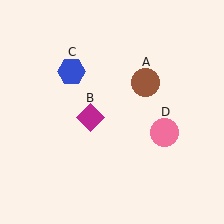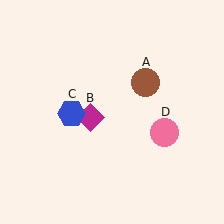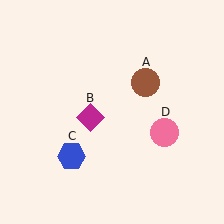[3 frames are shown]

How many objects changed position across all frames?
1 object changed position: blue hexagon (object C).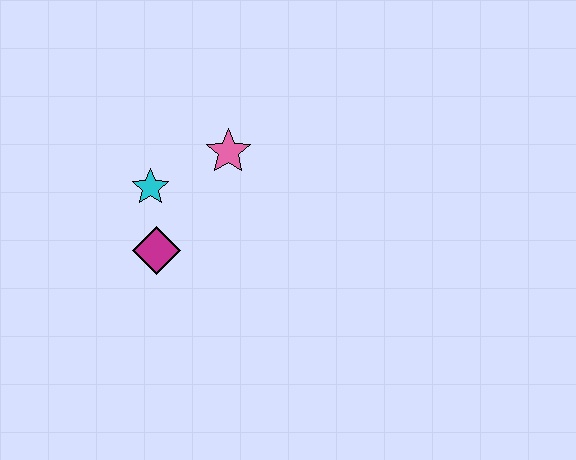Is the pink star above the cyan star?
Yes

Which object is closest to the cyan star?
The magenta diamond is closest to the cyan star.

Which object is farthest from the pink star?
The magenta diamond is farthest from the pink star.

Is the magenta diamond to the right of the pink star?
No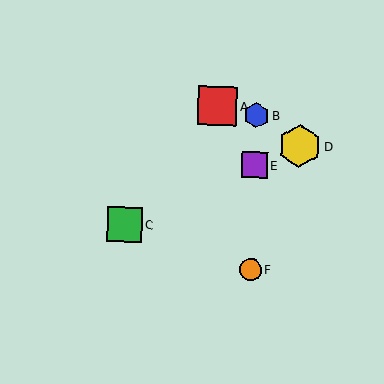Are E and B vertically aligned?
Yes, both are at x≈254.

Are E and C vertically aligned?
No, E is at x≈254 and C is at x≈125.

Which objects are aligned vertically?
Objects B, E, F are aligned vertically.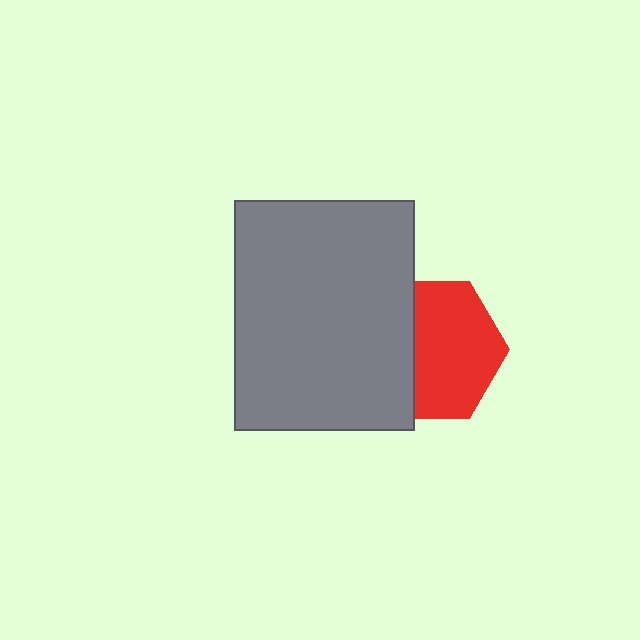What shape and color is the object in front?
The object in front is a gray rectangle.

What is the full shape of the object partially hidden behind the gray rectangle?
The partially hidden object is a red hexagon.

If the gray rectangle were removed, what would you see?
You would see the complete red hexagon.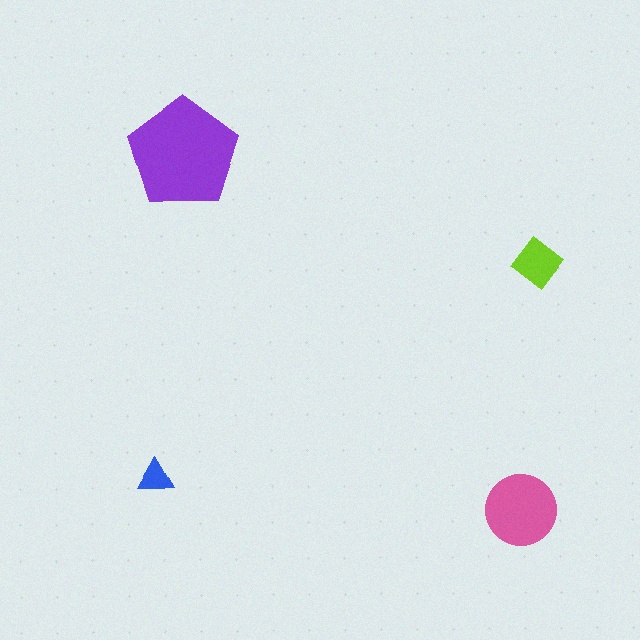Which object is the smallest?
The blue triangle.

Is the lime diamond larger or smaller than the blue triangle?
Larger.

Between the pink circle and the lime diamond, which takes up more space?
The pink circle.